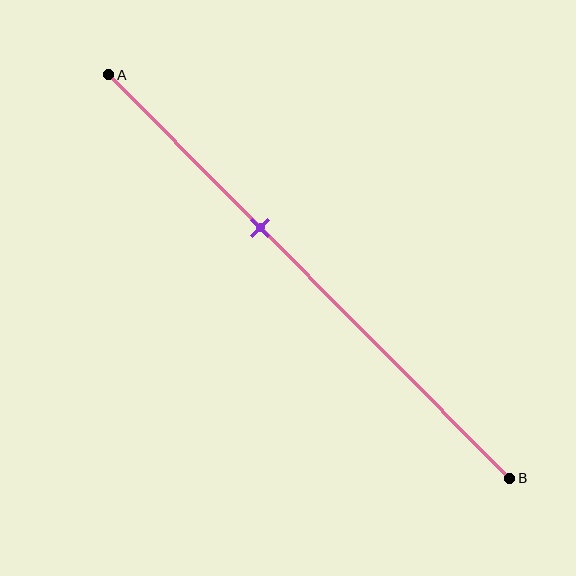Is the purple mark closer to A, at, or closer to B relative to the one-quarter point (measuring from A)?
The purple mark is closer to point B than the one-quarter point of segment AB.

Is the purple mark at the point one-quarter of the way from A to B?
No, the mark is at about 40% from A, not at the 25% one-quarter point.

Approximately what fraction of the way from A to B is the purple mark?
The purple mark is approximately 40% of the way from A to B.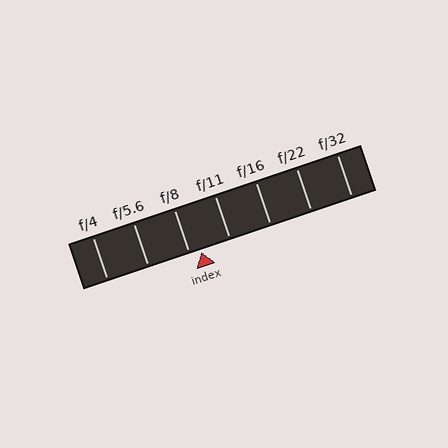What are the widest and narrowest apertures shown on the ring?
The widest aperture shown is f/4 and the narrowest is f/32.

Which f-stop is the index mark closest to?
The index mark is closest to f/8.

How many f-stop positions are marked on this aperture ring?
There are 7 f-stop positions marked.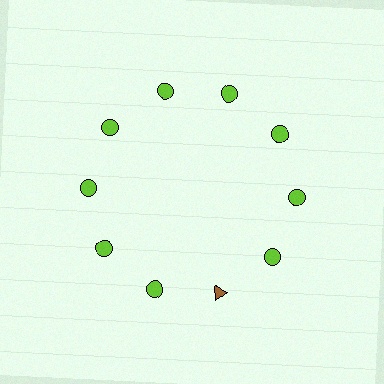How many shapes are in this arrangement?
There are 10 shapes arranged in a ring pattern.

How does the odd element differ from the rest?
It differs in both color (brown instead of lime) and shape (triangle instead of circle).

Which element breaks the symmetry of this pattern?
The brown triangle at roughly the 5 o'clock position breaks the symmetry. All other shapes are lime circles.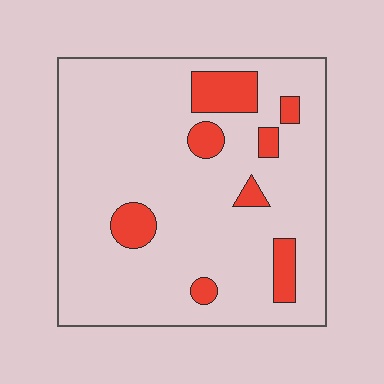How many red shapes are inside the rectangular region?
8.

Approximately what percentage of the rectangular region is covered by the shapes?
Approximately 15%.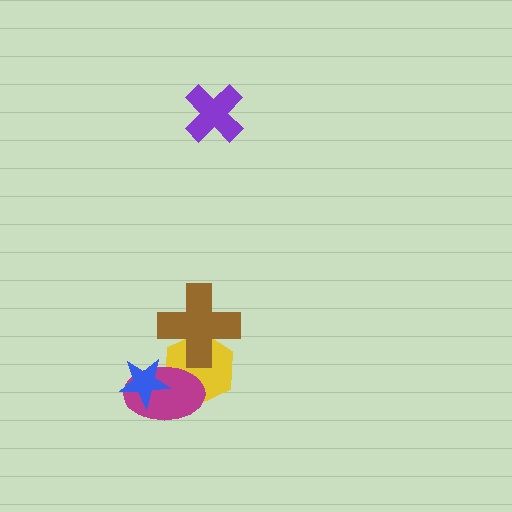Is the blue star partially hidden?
No, no other shape covers it.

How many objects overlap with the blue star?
2 objects overlap with the blue star.